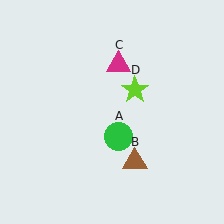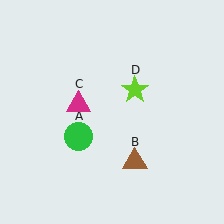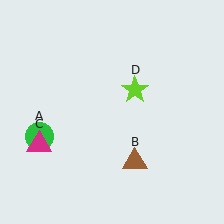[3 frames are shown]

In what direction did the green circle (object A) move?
The green circle (object A) moved left.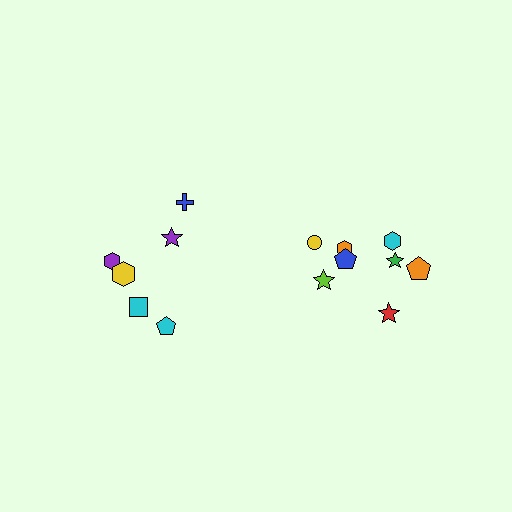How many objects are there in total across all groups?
There are 14 objects.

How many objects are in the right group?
There are 8 objects.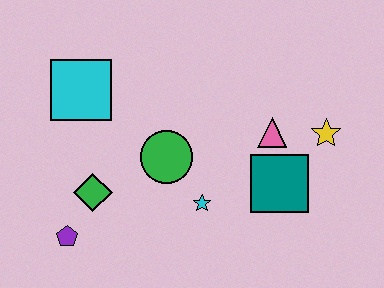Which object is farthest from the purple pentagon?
The yellow star is farthest from the purple pentagon.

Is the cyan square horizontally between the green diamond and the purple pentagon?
Yes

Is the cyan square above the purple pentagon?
Yes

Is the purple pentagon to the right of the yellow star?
No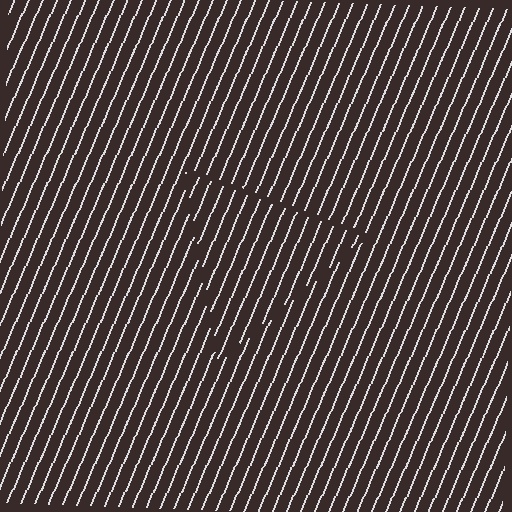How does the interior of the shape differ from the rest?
The interior of the shape contains the same grating, shifted by half a period — the contour is defined by the phase discontinuity where line-ends from the inner and outer gratings abut.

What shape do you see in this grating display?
An illusory triangle. The interior of the shape contains the same grating, shifted by half a period — the contour is defined by the phase discontinuity where line-ends from the inner and outer gratings abut.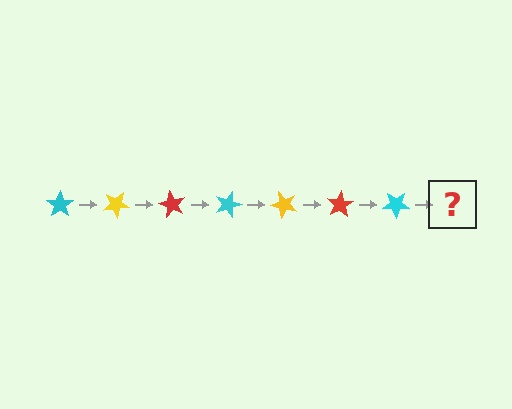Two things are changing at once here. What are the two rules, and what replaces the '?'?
The two rules are that it rotates 30 degrees each step and the color cycles through cyan, yellow, and red. The '?' should be a yellow star, rotated 210 degrees from the start.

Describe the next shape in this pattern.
It should be a yellow star, rotated 210 degrees from the start.